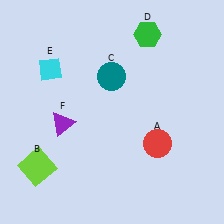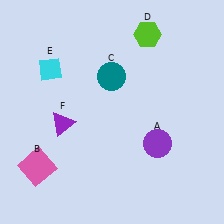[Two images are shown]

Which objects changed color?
A changed from red to purple. B changed from lime to pink. D changed from green to lime.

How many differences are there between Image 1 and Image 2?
There are 3 differences between the two images.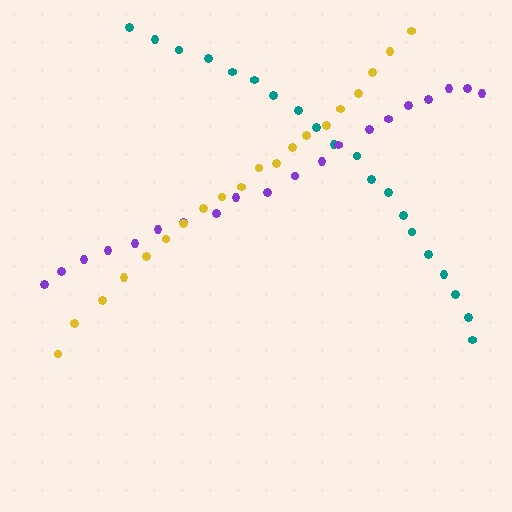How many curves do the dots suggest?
There are 3 distinct paths.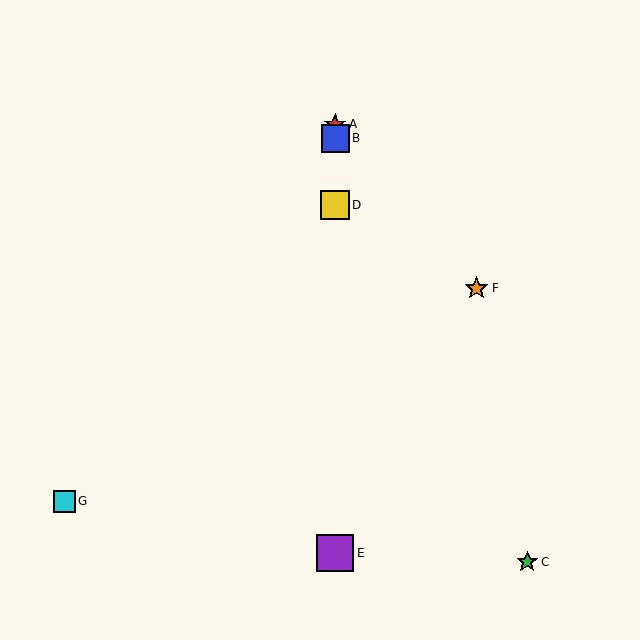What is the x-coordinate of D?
Object D is at x≈335.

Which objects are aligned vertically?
Objects A, B, D, E are aligned vertically.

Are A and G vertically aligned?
No, A is at x≈335 and G is at x≈65.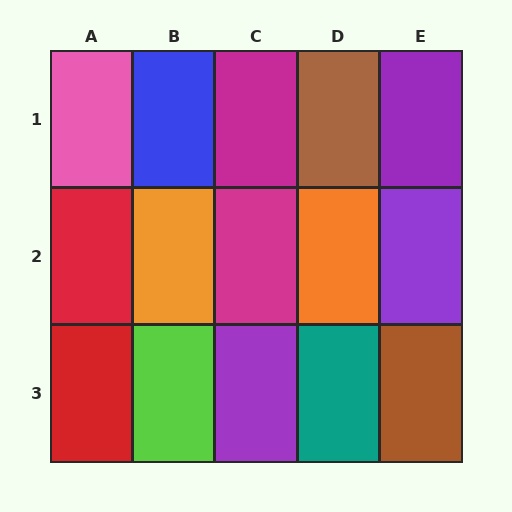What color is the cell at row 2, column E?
Purple.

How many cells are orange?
2 cells are orange.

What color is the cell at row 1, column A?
Pink.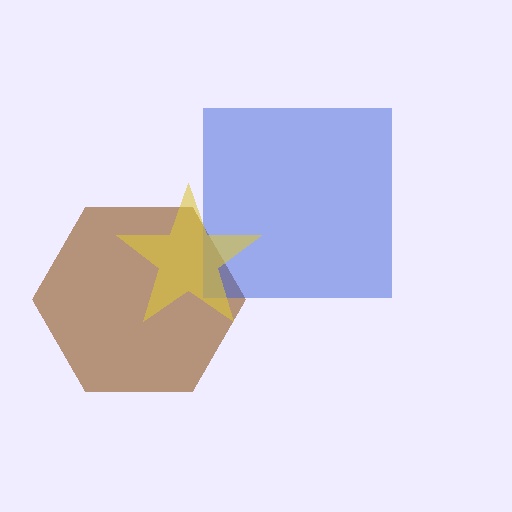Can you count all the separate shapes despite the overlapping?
Yes, there are 3 separate shapes.